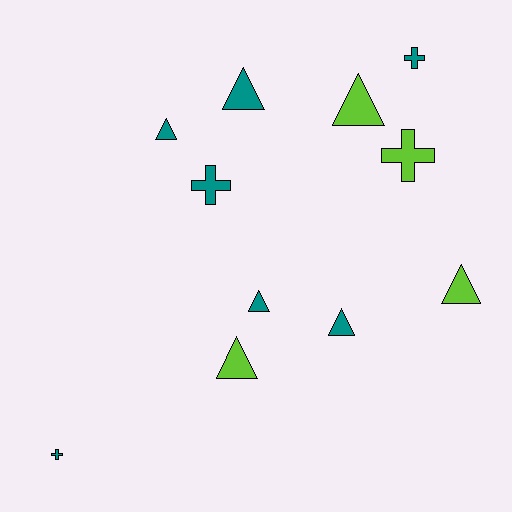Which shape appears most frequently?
Triangle, with 7 objects.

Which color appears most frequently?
Teal, with 7 objects.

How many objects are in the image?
There are 11 objects.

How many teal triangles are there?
There are 4 teal triangles.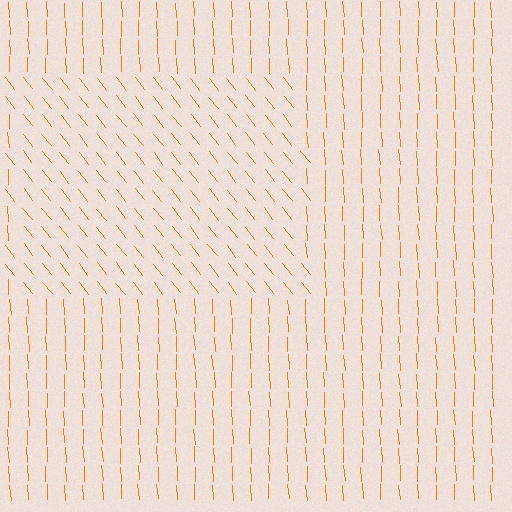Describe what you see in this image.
The image is filled with small orange line segments. A rectangle region in the image has lines oriented differently from the surrounding lines, creating a visible texture boundary.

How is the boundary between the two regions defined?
The boundary is defined purely by a change in line orientation (approximately 35 degrees difference). All lines are the same color and thickness.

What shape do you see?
I see a rectangle.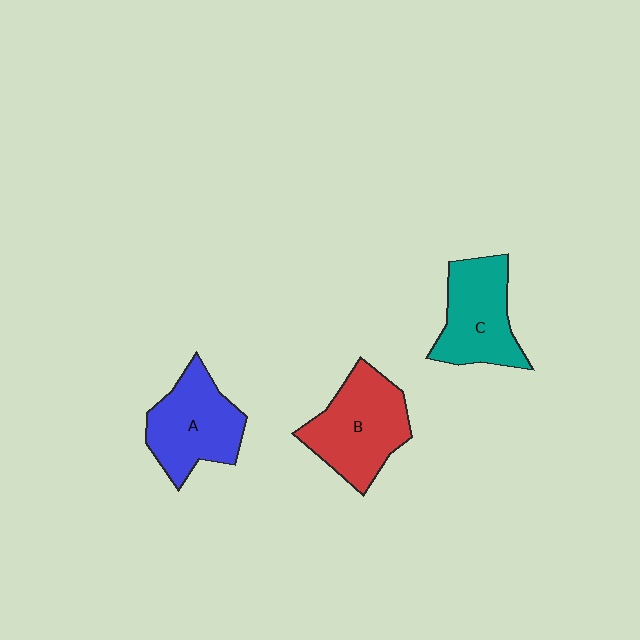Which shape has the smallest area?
Shape C (teal).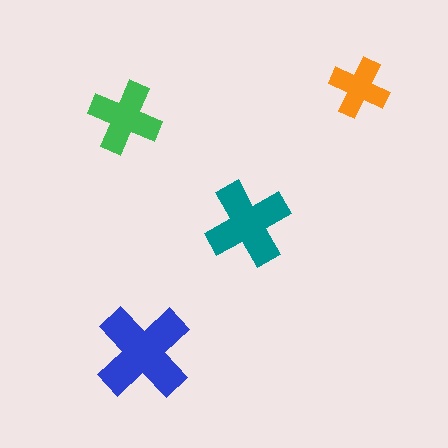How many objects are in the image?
There are 4 objects in the image.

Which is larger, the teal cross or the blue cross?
The blue one.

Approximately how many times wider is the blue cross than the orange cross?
About 1.5 times wider.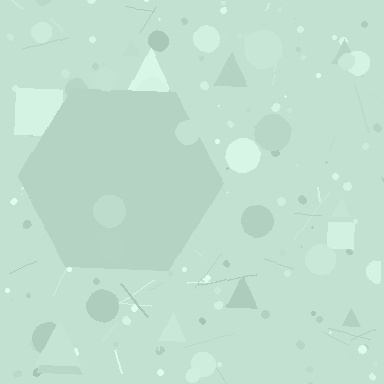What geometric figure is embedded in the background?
A hexagon is embedded in the background.